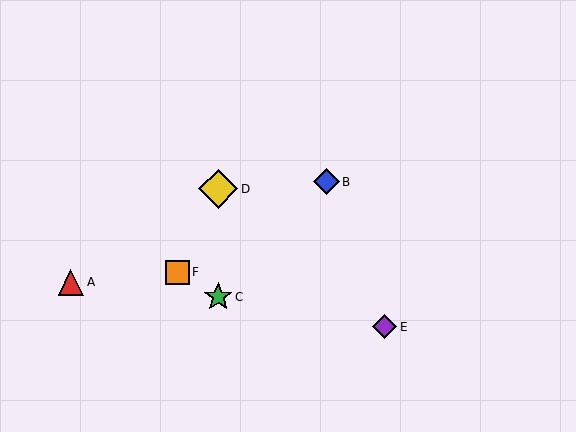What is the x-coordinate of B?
Object B is at x≈326.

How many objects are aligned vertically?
2 objects (C, D) are aligned vertically.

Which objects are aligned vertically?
Objects C, D are aligned vertically.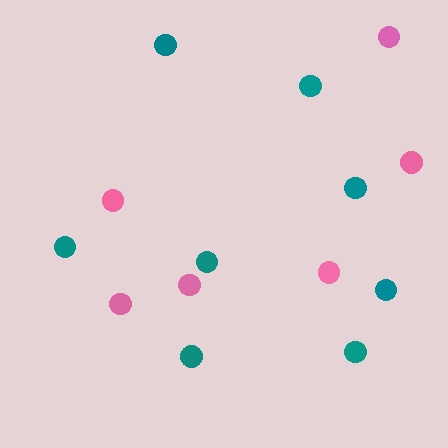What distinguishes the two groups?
There are 2 groups: one group of teal circles (8) and one group of pink circles (6).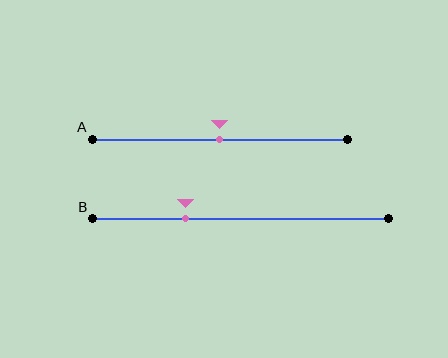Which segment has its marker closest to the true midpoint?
Segment A has its marker closest to the true midpoint.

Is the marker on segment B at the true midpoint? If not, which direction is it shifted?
No, the marker on segment B is shifted to the left by about 19% of the segment length.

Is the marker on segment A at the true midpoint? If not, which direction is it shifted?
Yes, the marker on segment A is at the true midpoint.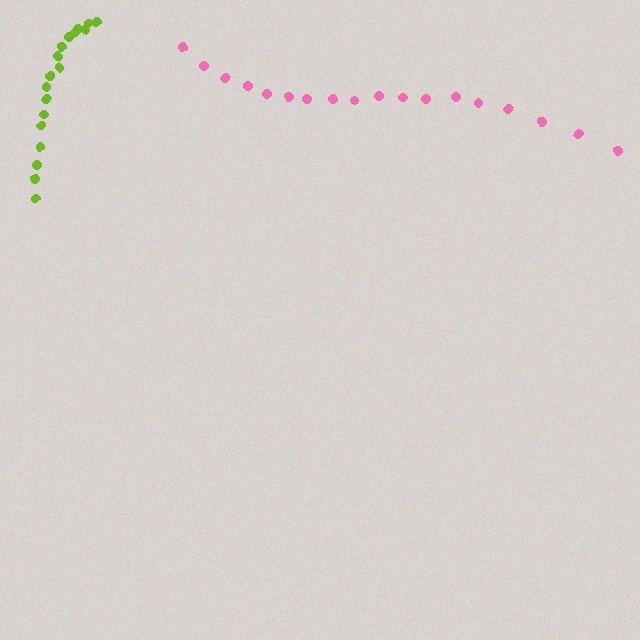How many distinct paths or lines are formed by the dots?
There are 2 distinct paths.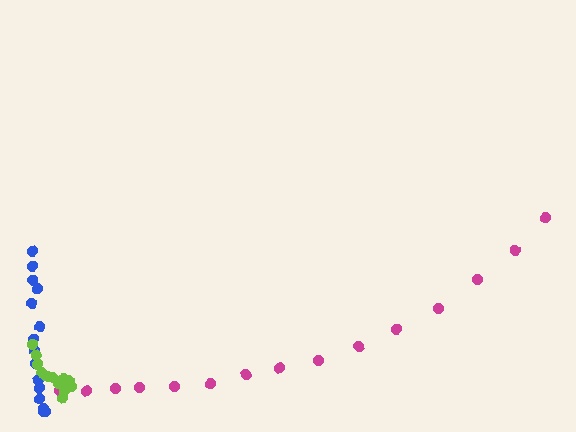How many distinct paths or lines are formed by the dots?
There are 3 distinct paths.